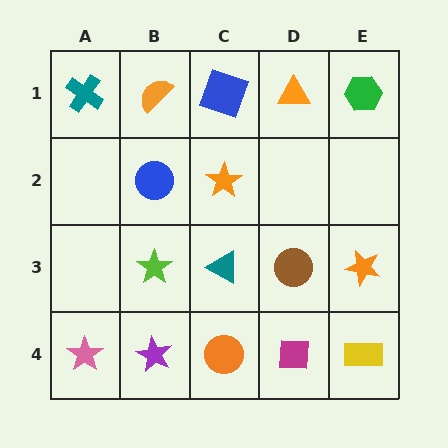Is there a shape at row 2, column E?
No, that cell is empty.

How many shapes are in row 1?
5 shapes.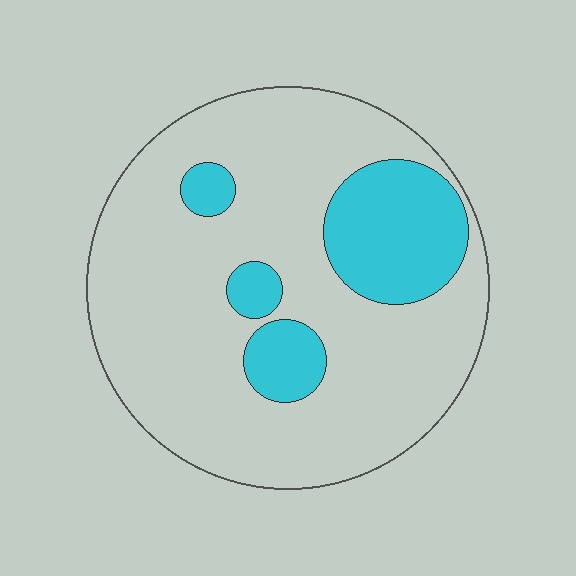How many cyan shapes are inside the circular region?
4.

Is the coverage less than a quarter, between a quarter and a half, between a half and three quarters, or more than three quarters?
Less than a quarter.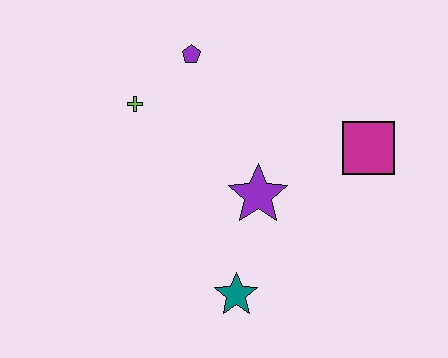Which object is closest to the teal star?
The purple star is closest to the teal star.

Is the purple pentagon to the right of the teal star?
No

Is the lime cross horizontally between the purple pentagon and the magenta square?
No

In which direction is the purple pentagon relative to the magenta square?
The purple pentagon is to the left of the magenta square.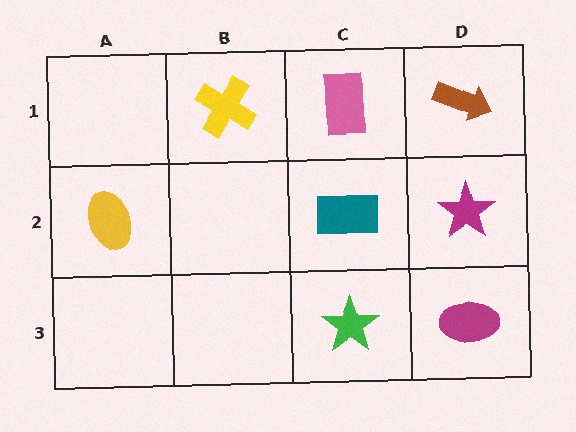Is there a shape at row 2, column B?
No, that cell is empty.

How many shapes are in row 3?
2 shapes.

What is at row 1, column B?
A yellow cross.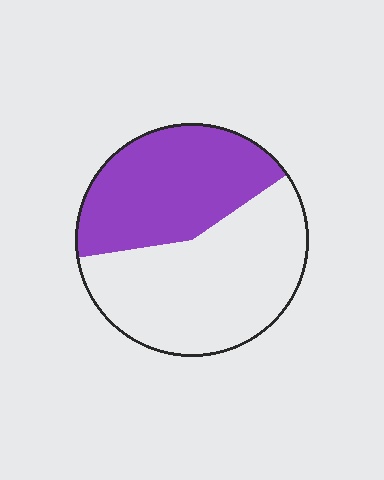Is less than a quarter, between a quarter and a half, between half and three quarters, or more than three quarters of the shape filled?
Between a quarter and a half.